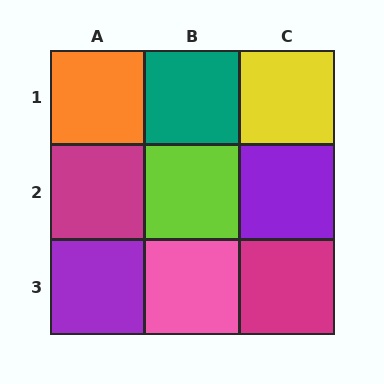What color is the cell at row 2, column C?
Purple.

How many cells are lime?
1 cell is lime.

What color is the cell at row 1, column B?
Teal.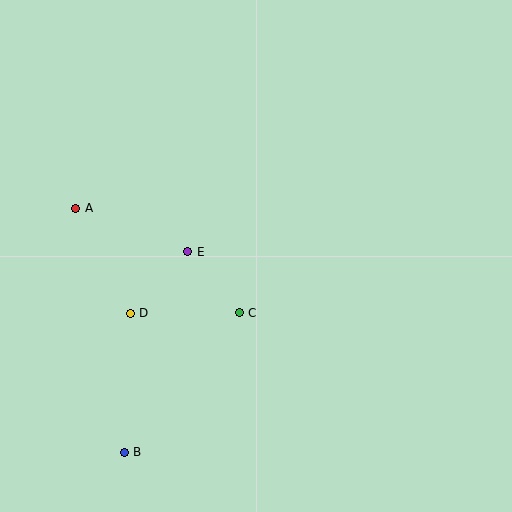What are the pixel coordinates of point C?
Point C is at (239, 313).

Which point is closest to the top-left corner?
Point A is closest to the top-left corner.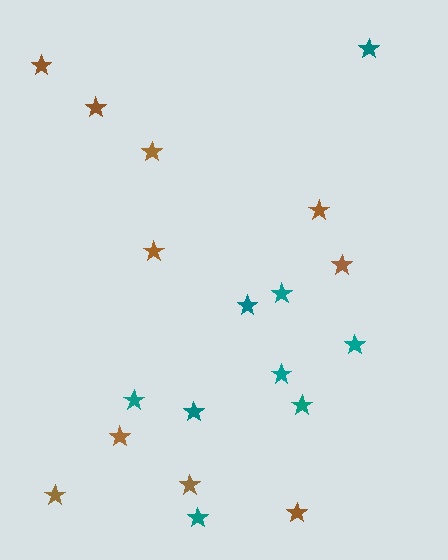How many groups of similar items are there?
There are 2 groups: one group of teal stars (9) and one group of brown stars (10).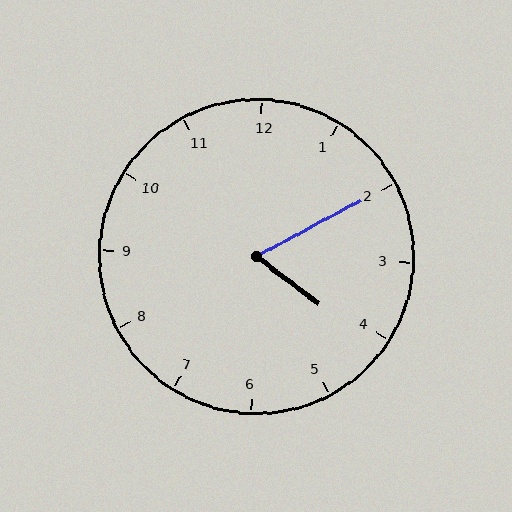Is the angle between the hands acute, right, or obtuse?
It is acute.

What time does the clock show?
4:10.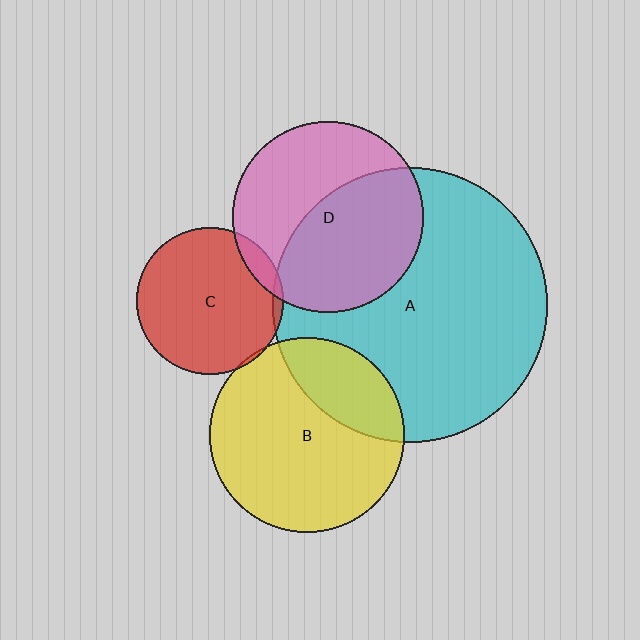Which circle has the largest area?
Circle A (cyan).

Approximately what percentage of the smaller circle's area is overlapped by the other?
Approximately 5%.